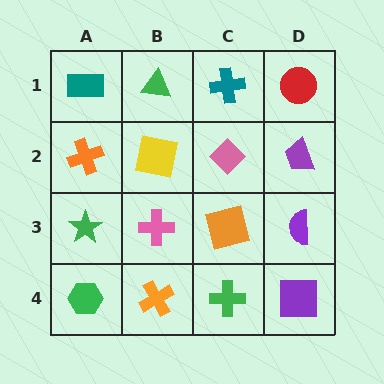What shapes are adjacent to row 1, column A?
An orange cross (row 2, column A), a green triangle (row 1, column B).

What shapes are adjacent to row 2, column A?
A teal rectangle (row 1, column A), a green star (row 3, column A), a yellow square (row 2, column B).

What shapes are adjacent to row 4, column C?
An orange square (row 3, column C), an orange cross (row 4, column B), a purple square (row 4, column D).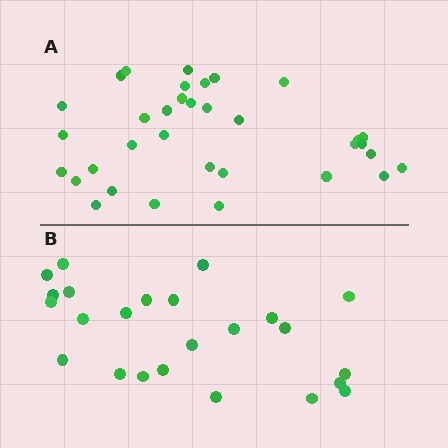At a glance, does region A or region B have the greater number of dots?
Region A (the top region) has more dots.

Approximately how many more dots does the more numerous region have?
Region A has roughly 10 or so more dots than region B.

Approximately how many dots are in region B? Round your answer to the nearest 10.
About 20 dots. (The exact count is 24, which rounds to 20.)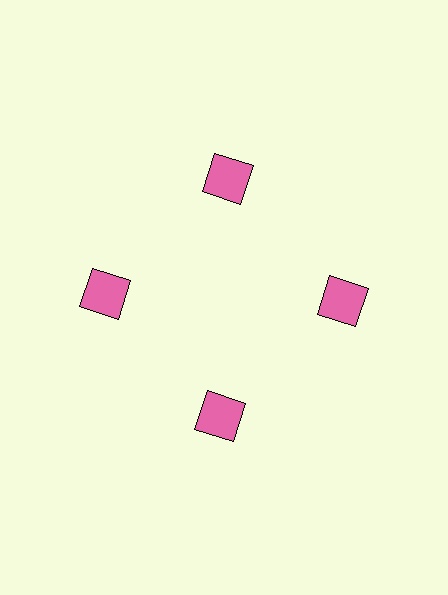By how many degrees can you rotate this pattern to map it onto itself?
The pattern maps onto itself every 90 degrees of rotation.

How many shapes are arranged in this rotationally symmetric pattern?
There are 4 shapes, arranged in 4 groups of 1.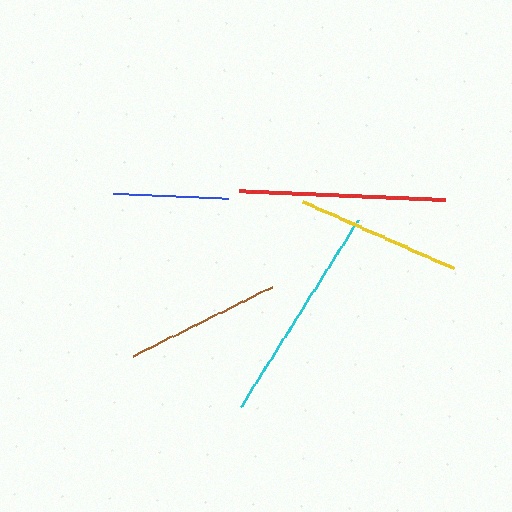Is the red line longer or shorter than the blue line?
The red line is longer than the blue line.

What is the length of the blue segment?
The blue segment is approximately 116 pixels long.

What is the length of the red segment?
The red segment is approximately 207 pixels long.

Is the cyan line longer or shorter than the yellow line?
The cyan line is longer than the yellow line.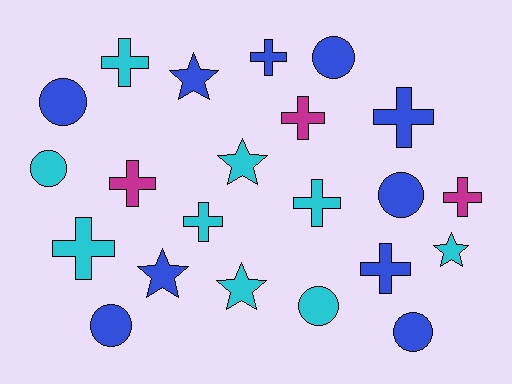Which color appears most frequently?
Blue, with 10 objects.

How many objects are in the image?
There are 22 objects.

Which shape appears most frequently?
Cross, with 10 objects.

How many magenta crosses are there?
There are 3 magenta crosses.